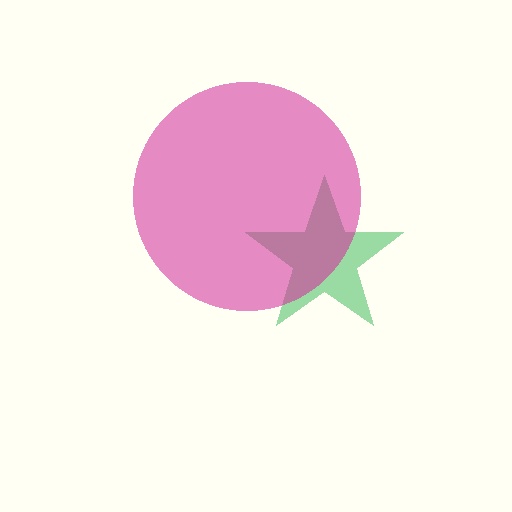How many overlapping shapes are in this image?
There are 2 overlapping shapes in the image.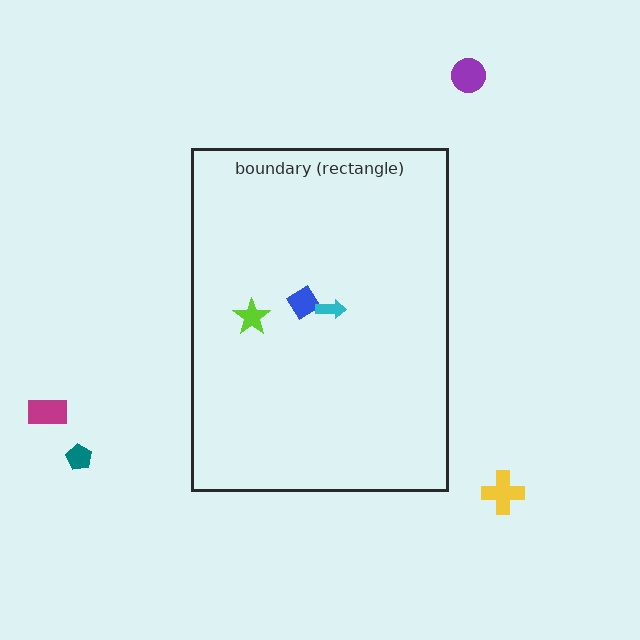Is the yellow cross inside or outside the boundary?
Outside.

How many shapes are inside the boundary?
3 inside, 4 outside.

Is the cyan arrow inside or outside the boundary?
Inside.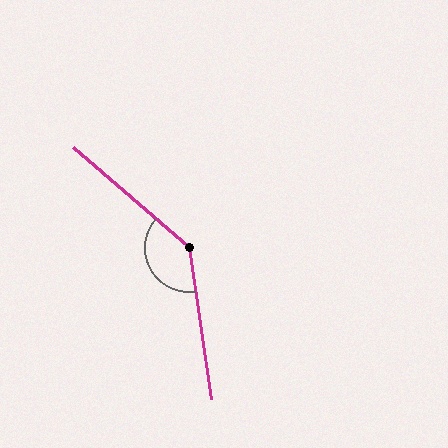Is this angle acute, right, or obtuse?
It is obtuse.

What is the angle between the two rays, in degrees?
Approximately 139 degrees.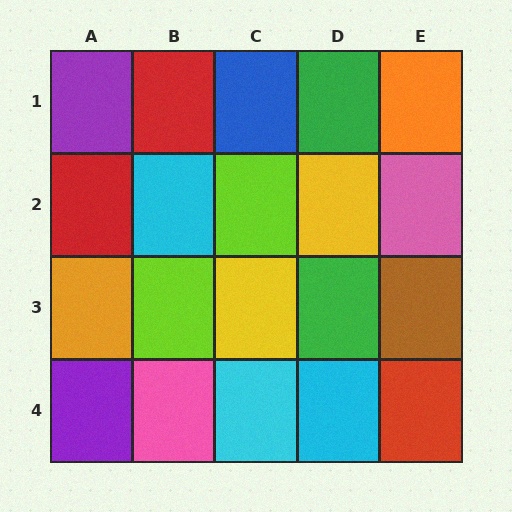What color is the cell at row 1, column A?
Purple.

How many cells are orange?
2 cells are orange.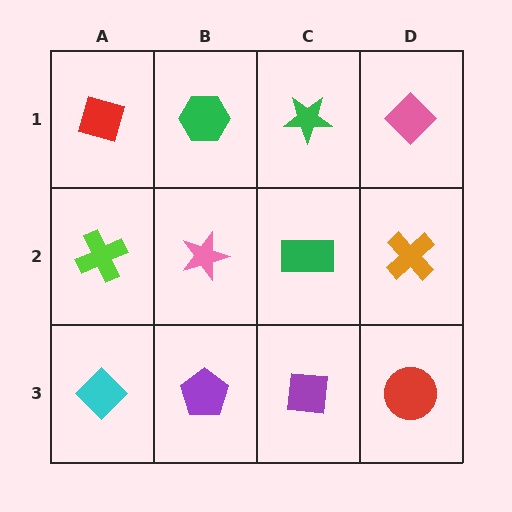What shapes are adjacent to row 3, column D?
An orange cross (row 2, column D), a purple square (row 3, column C).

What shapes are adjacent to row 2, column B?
A green hexagon (row 1, column B), a purple pentagon (row 3, column B), a lime cross (row 2, column A), a green rectangle (row 2, column C).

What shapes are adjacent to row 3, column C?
A green rectangle (row 2, column C), a purple pentagon (row 3, column B), a red circle (row 3, column D).